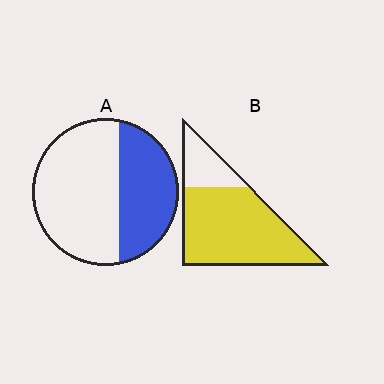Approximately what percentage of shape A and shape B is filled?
A is approximately 40% and B is approximately 80%.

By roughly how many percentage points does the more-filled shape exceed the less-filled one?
By roughly 40 percentage points (B over A).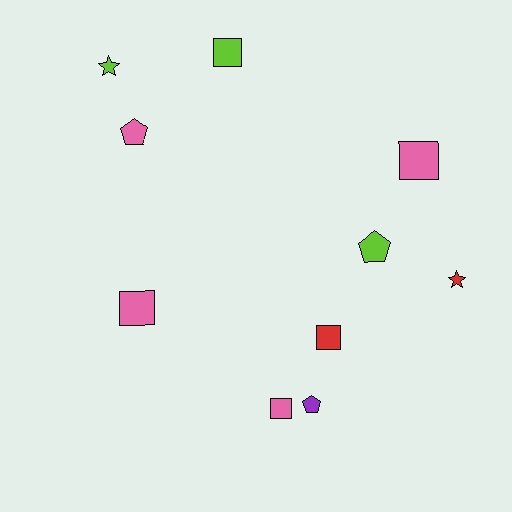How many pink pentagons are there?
There is 1 pink pentagon.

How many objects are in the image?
There are 10 objects.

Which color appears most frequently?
Pink, with 4 objects.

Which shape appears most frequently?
Square, with 5 objects.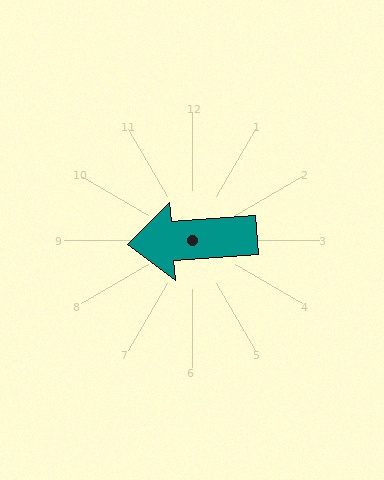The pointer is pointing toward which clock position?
Roughly 9 o'clock.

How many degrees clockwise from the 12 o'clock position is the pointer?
Approximately 266 degrees.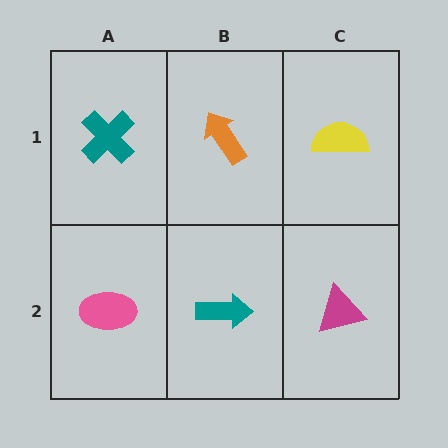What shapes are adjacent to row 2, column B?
An orange arrow (row 1, column B), a pink ellipse (row 2, column A), a magenta triangle (row 2, column C).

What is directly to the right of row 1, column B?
A yellow semicircle.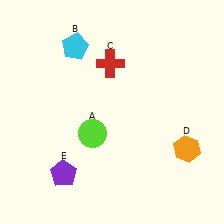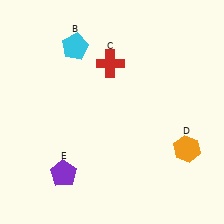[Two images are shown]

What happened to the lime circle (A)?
The lime circle (A) was removed in Image 2. It was in the bottom-left area of Image 1.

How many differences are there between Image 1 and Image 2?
There is 1 difference between the two images.